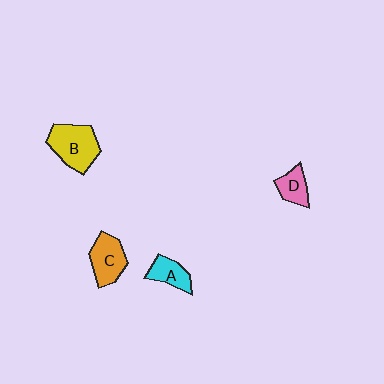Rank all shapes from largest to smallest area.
From largest to smallest: B (yellow), C (orange), A (cyan), D (pink).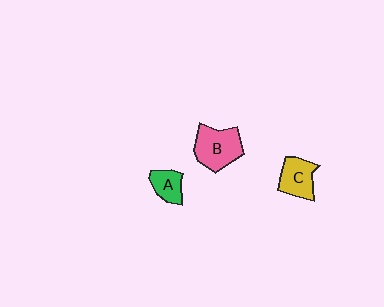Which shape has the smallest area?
Shape A (green).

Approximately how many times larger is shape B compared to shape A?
Approximately 1.9 times.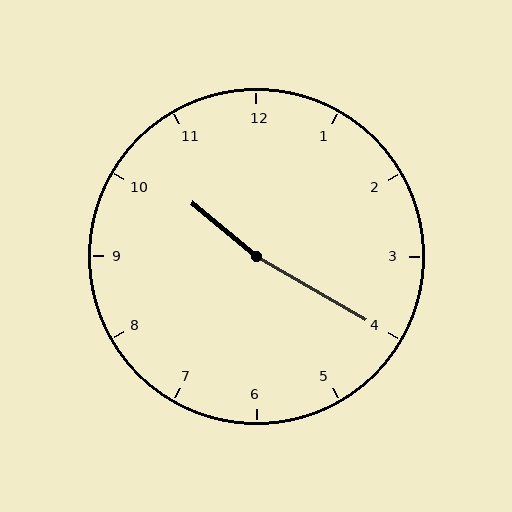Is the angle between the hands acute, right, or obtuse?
It is obtuse.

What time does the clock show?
10:20.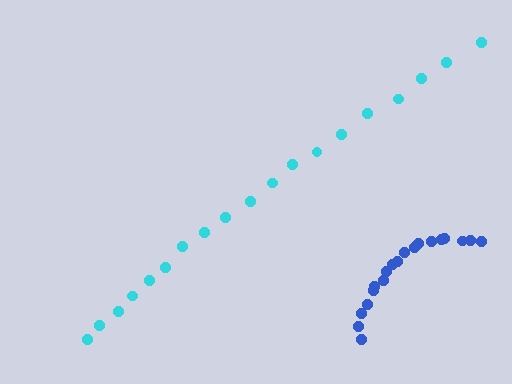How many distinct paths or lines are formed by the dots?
There are 2 distinct paths.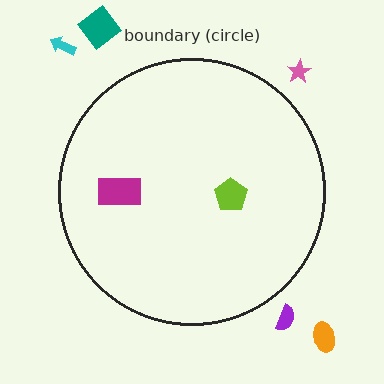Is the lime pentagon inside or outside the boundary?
Inside.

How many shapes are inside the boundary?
2 inside, 5 outside.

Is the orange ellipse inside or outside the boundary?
Outside.